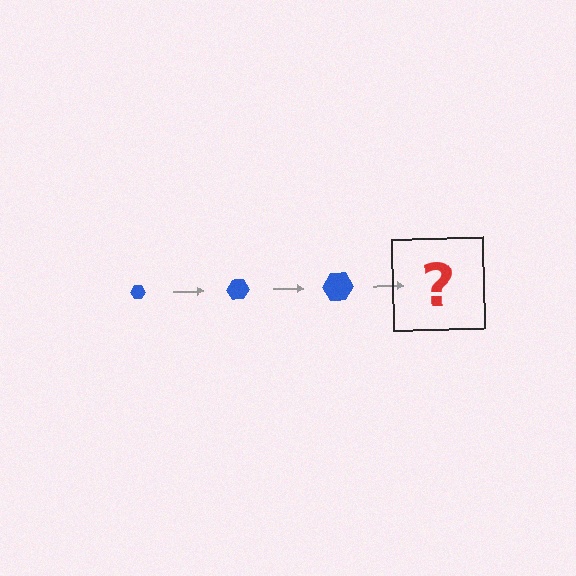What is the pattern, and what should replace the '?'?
The pattern is that the hexagon gets progressively larger each step. The '?' should be a blue hexagon, larger than the previous one.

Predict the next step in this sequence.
The next step is a blue hexagon, larger than the previous one.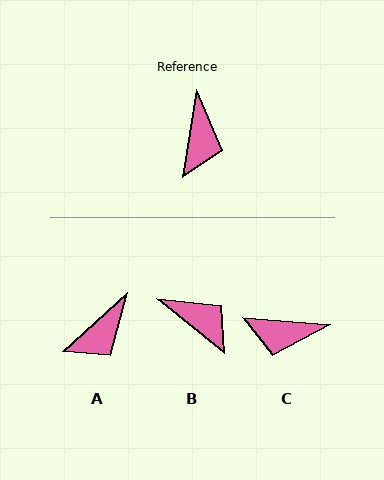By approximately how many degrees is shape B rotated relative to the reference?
Approximately 60 degrees counter-clockwise.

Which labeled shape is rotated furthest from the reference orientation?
C, about 85 degrees away.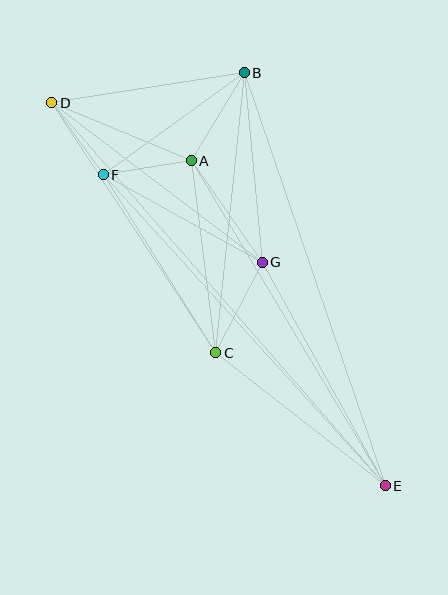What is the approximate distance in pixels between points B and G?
The distance between B and G is approximately 190 pixels.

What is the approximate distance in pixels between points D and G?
The distance between D and G is approximately 264 pixels.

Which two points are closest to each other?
Points D and F are closest to each other.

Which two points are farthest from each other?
Points D and E are farthest from each other.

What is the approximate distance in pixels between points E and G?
The distance between E and G is approximately 255 pixels.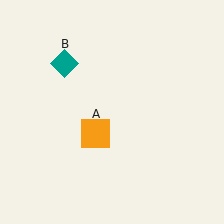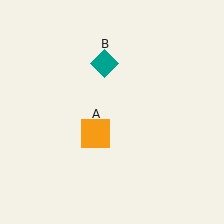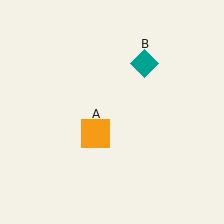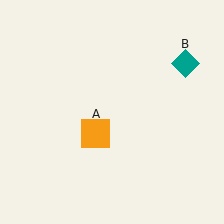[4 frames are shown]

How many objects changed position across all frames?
1 object changed position: teal diamond (object B).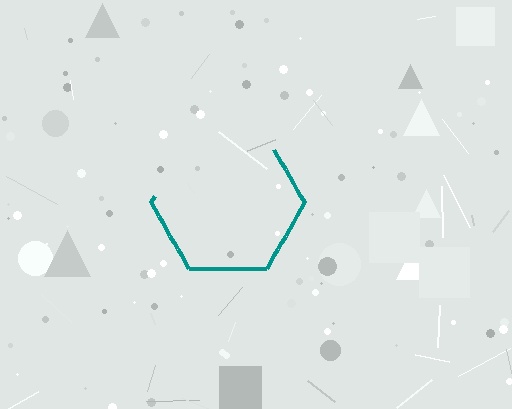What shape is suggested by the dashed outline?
The dashed outline suggests a hexagon.